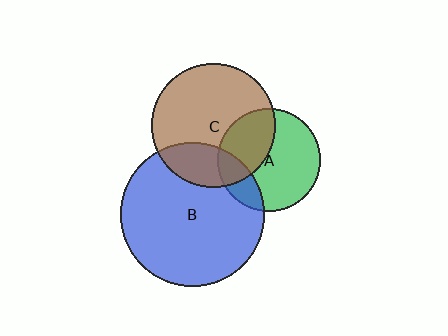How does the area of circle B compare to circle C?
Approximately 1.3 times.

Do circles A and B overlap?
Yes.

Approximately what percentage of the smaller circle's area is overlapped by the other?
Approximately 20%.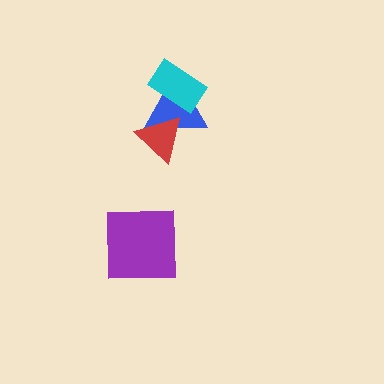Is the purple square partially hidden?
No, no other shape covers it.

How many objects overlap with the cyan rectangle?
1 object overlaps with the cyan rectangle.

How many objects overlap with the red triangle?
1 object overlaps with the red triangle.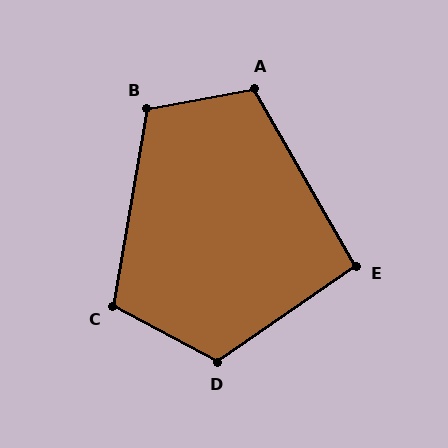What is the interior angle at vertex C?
Approximately 108 degrees (obtuse).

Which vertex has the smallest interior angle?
E, at approximately 95 degrees.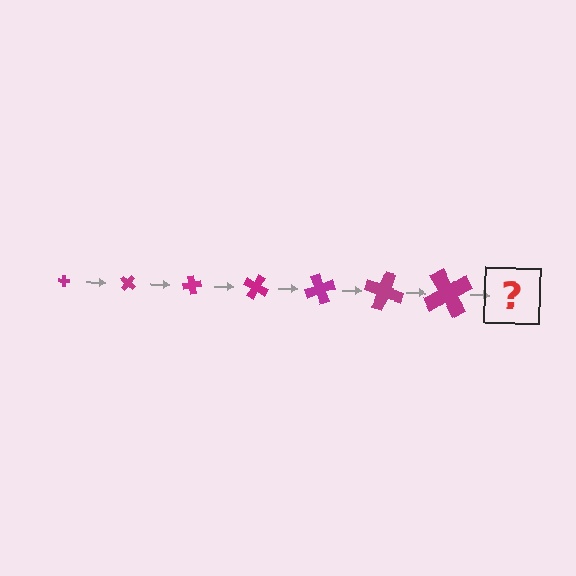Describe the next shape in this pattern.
It should be a cross, larger than the previous one and rotated 280 degrees from the start.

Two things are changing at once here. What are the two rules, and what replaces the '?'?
The two rules are that the cross grows larger each step and it rotates 40 degrees each step. The '?' should be a cross, larger than the previous one and rotated 280 degrees from the start.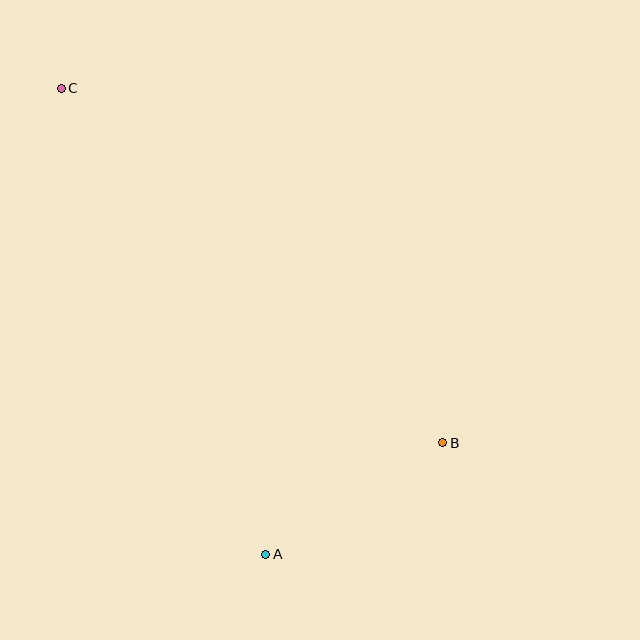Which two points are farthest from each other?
Points B and C are farthest from each other.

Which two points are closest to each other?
Points A and B are closest to each other.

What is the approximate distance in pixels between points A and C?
The distance between A and C is approximately 509 pixels.